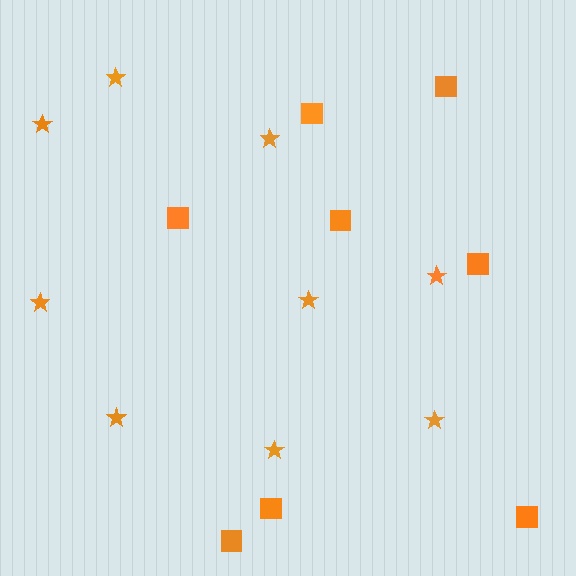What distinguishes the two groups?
There are 2 groups: one group of stars (9) and one group of squares (8).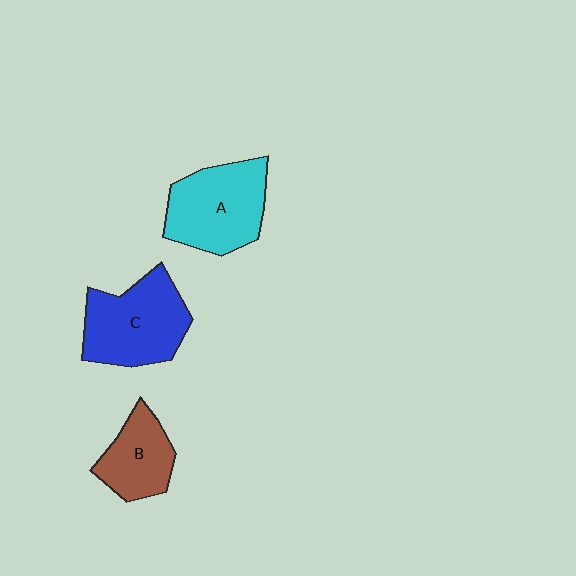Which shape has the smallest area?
Shape B (brown).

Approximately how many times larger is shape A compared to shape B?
Approximately 1.5 times.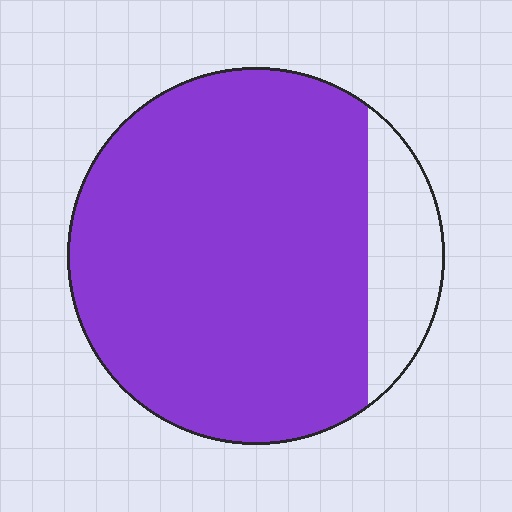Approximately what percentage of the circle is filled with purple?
Approximately 85%.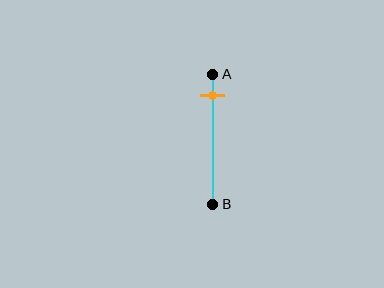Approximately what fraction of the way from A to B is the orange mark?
The orange mark is approximately 15% of the way from A to B.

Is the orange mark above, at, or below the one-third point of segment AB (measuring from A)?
The orange mark is above the one-third point of segment AB.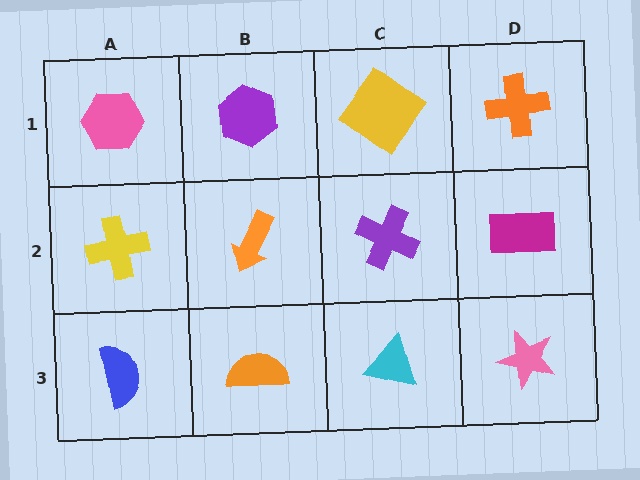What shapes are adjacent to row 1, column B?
An orange arrow (row 2, column B), a pink hexagon (row 1, column A), a yellow diamond (row 1, column C).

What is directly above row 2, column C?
A yellow diamond.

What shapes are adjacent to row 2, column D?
An orange cross (row 1, column D), a pink star (row 3, column D), a purple cross (row 2, column C).